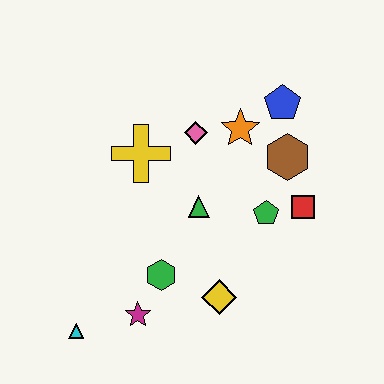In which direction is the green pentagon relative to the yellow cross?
The green pentagon is to the right of the yellow cross.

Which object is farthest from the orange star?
The cyan triangle is farthest from the orange star.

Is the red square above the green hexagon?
Yes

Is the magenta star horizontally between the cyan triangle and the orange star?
Yes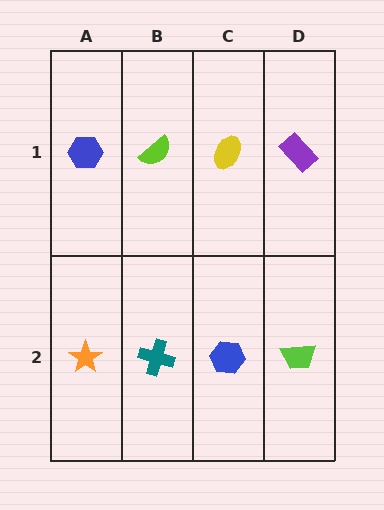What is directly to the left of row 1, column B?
A blue hexagon.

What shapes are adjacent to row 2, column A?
A blue hexagon (row 1, column A), a teal cross (row 2, column B).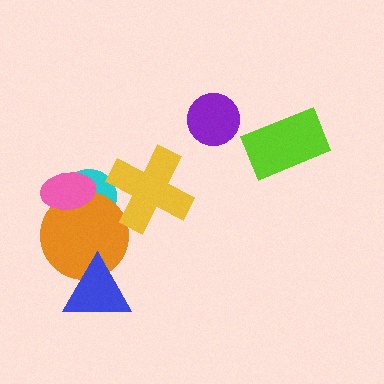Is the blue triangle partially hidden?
No, no other shape covers it.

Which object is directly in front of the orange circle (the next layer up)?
The pink ellipse is directly in front of the orange circle.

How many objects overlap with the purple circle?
0 objects overlap with the purple circle.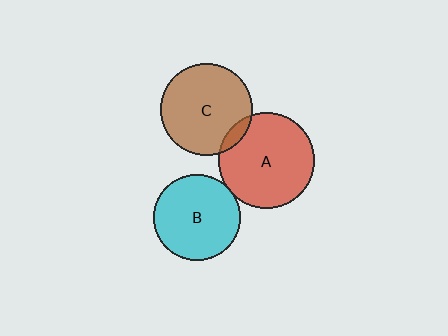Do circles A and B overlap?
Yes.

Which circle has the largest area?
Circle A (red).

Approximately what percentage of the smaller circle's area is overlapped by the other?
Approximately 5%.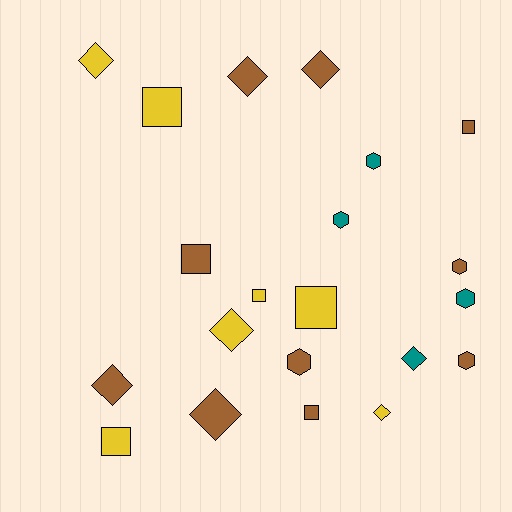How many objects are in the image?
There are 21 objects.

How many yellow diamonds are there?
There are 3 yellow diamonds.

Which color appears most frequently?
Brown, with 10 objects.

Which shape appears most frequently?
Diamond, with 8 objects.